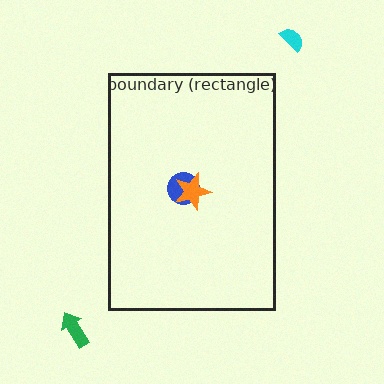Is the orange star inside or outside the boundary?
Inside.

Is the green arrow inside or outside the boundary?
Outside.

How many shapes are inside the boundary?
2 inside, 2 outside.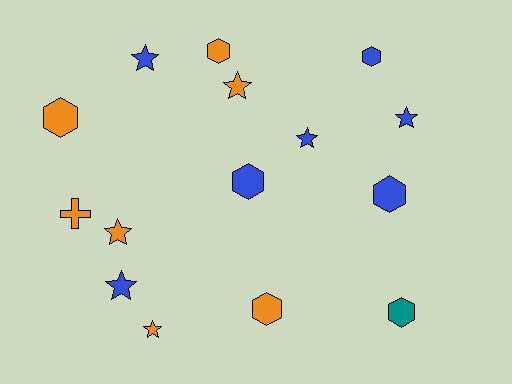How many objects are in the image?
There are 15 objects.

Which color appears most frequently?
Orange, with 7 objects.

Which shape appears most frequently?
Hexagon, with 7 objects.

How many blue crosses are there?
There are no blue crosses.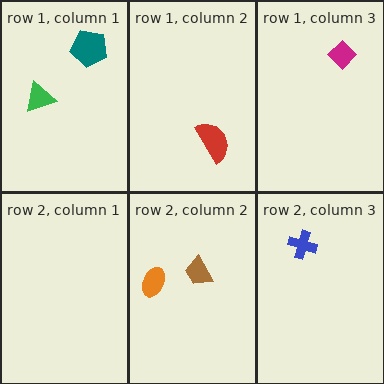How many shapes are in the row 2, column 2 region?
2.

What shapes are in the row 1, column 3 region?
The magenta diamond.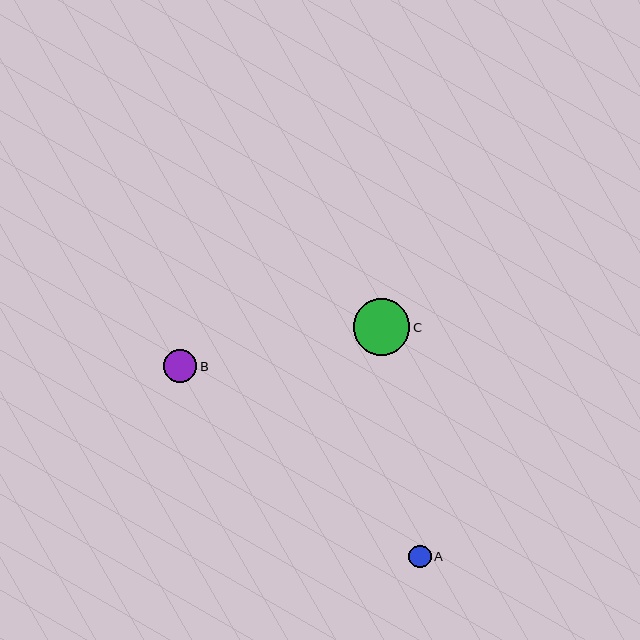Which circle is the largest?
Circle C is the largest with a size of approximately 57 pixels.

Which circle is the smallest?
Circle A is the smallest with a size of approximately 23 pixels.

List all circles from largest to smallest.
From largest to smallest: C, B, A.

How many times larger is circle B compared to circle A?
Circle B is approximately 1.5 times the size of circle A.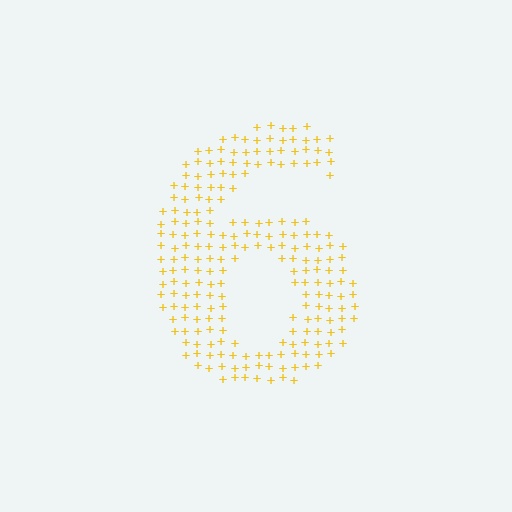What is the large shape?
The large shape is the digit 6.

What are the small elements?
The small elements are plus signs.